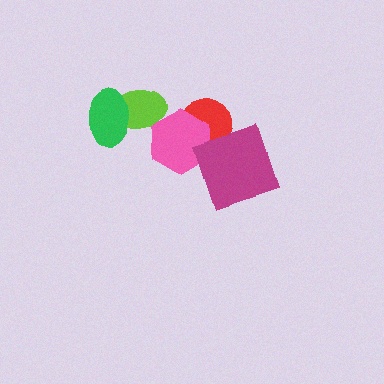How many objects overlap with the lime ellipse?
2 objects overlap with the lime ellipse.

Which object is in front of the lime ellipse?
The green ellipse is in front of the lime ellipse.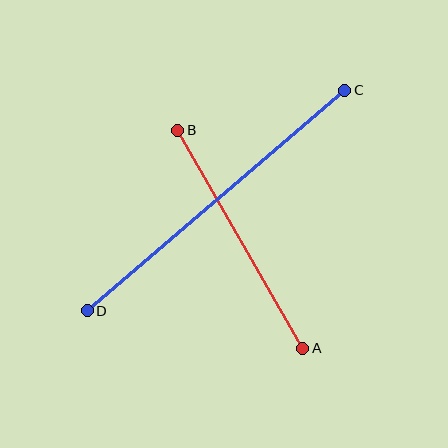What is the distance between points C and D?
The distance is approximately 339 pixels.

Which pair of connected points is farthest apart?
Points C and D are farthest apart.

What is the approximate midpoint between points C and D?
The midpoint is at approximately (216, 200) pixels.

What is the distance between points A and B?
The distance is approximately 251 pixels.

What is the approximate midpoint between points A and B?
The midpoint is at approximately (240, 239) pixels.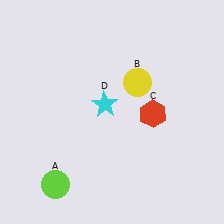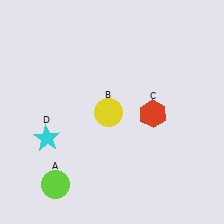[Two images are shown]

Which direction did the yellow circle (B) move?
The yellow circle (B) moved down.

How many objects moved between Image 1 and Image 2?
2 objects moved between the two images.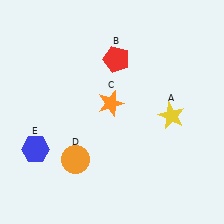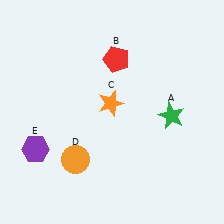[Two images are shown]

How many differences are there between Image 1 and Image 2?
There are 2 differences between the two images.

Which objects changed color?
A changed from yellow to green. E changed from blue to purple.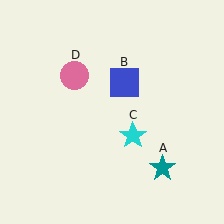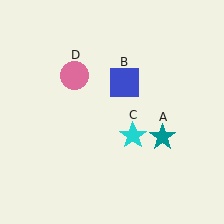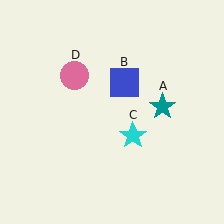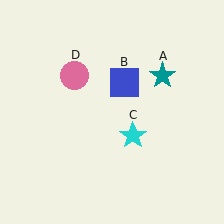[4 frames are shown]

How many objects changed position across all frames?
1 object changed position: teal star (object A).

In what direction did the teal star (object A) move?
The teal star (object A) moved up.